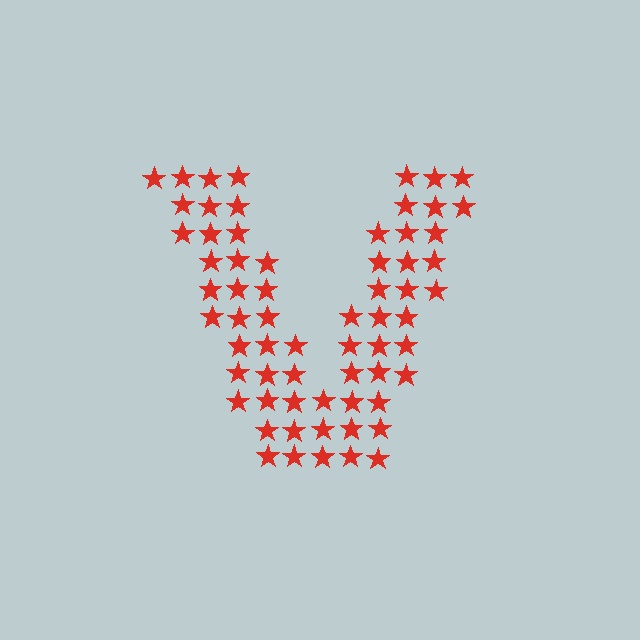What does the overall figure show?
The overall figure shows the letter V.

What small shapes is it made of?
It is made of small stars.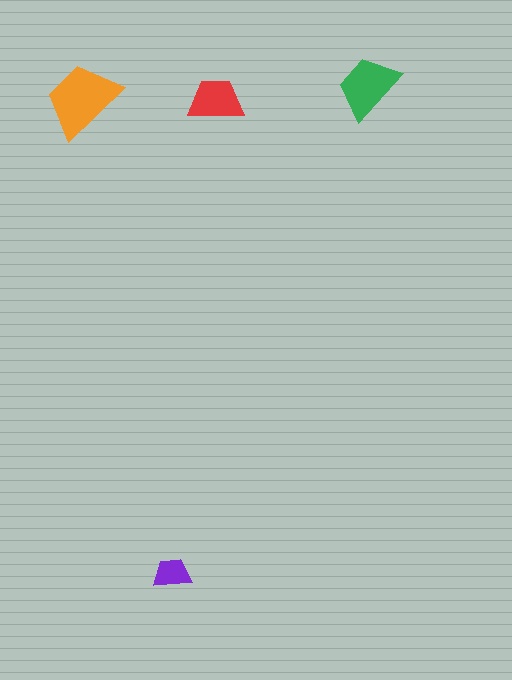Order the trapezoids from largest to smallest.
the orange one, the green one, the red one, the purple one.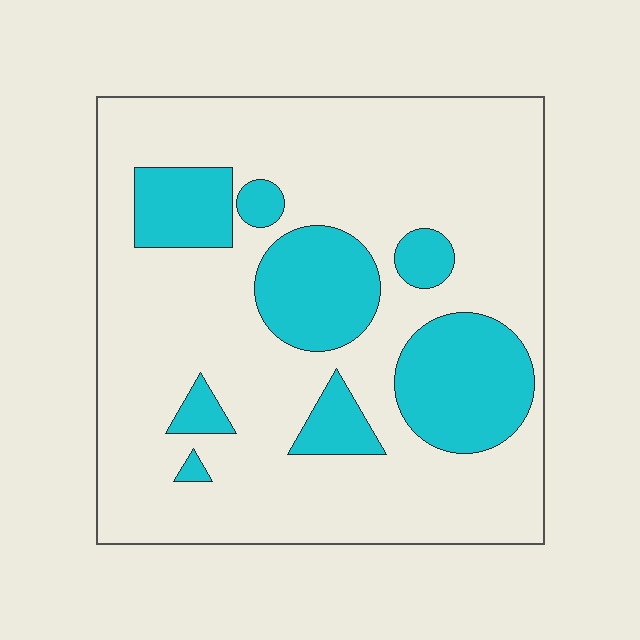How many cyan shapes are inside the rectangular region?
8.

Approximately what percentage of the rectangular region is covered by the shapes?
Approximately 25%.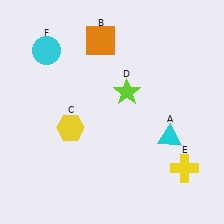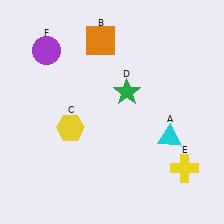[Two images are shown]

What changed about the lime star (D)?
In Image 1, D is lime. In Image 2, it changed to green.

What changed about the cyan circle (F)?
In Image 1, F is cyan. In Image 2, it changed to purple.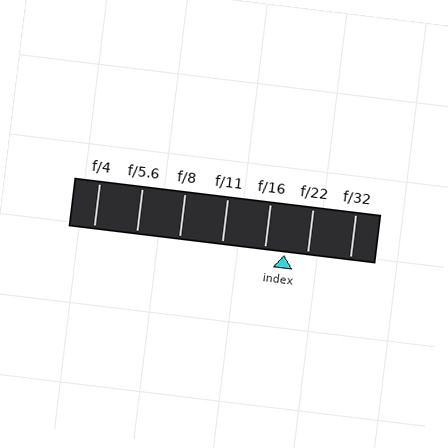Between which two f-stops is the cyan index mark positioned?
The index mark is between f/16 and f/22.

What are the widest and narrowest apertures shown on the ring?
The widest aperture shown is f/4 and the narrowest is f/32.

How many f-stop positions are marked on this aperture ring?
There are 7 f-stop positions marked.